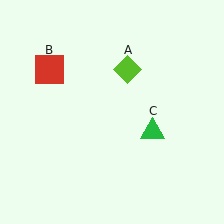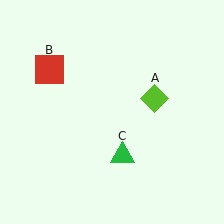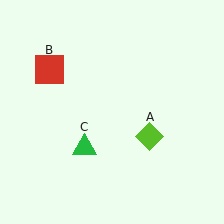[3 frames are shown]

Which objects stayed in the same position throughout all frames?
Red square (object B) remained stationary.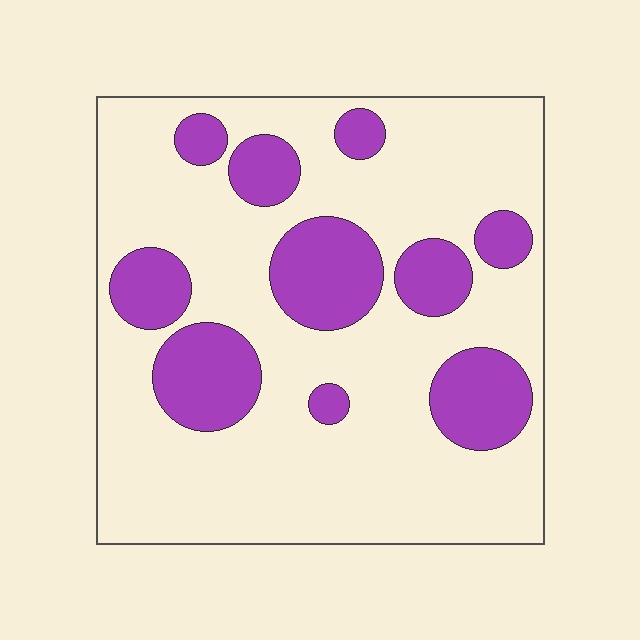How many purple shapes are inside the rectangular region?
10.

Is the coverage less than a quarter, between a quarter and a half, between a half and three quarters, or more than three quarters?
Between a quarter and a half.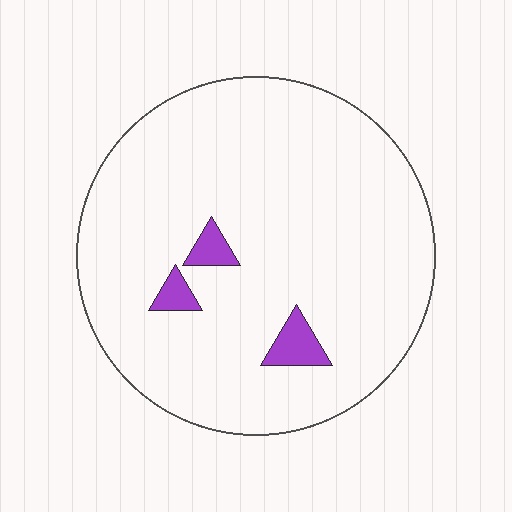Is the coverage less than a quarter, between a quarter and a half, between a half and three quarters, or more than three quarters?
Less than a quarter.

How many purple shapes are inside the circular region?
3.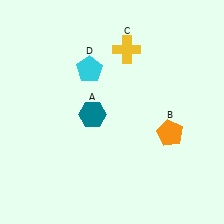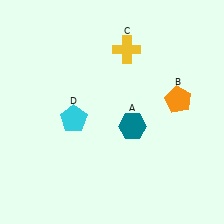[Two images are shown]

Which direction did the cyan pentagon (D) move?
The cyan pentagon (D) moved down.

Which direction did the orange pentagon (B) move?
The orange pentagon (B) moved up.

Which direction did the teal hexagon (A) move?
The teal hexagon (A) moved right.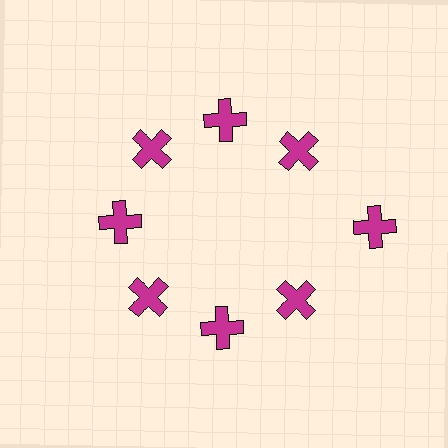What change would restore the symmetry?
The symmetry would be restored by moving it inward, back onto the ring so that all 8 crosses sit at equal angles and equal distance from the center.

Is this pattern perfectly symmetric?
No. The 8 magenta crosses are arranged in a ring, but one element near the 3 o'clock position is pushed outward from the center, breaking the 8-fold rotational symmetry.